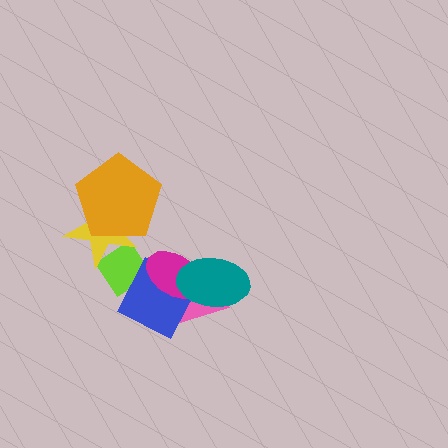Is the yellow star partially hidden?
Yes, it is partially covered by another shape.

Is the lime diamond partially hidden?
Yes, it is partially covered by another shape.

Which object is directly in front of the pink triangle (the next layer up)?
The blue diamond is directly in front of the pink triangle.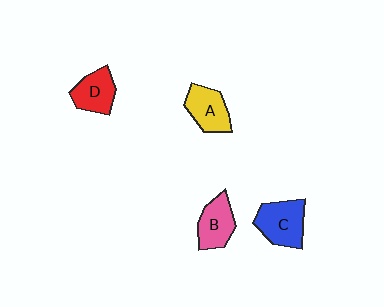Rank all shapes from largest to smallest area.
From largest to smallest: C (blue), A (yellow), B (pink), D (red).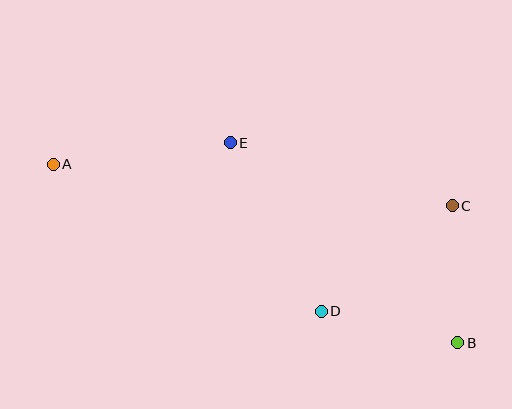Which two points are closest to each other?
Points B and C are closest to each other.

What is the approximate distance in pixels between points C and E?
The distance between C and E is approximately 231 pixels.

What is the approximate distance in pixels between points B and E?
The distance between B and E is approximately 303 pixels.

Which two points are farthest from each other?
Points A and B are farthest from each other.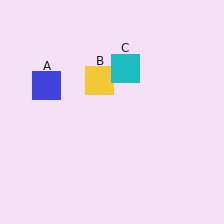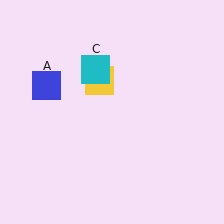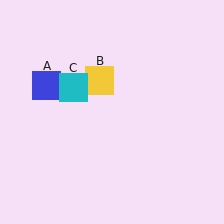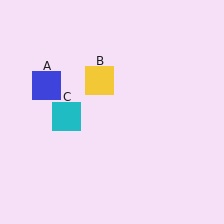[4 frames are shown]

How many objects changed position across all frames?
1 object changed position: cyan square (object C).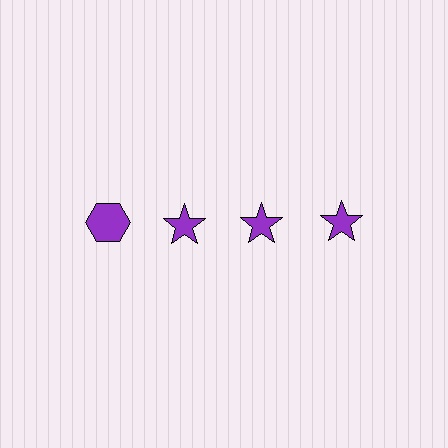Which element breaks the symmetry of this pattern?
The purple hexagon in the top row, leftmost column breaks the symmetry. All other shapes are purple stars.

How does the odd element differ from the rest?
It has a different shape: hexagon instead of star.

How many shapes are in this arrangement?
There are 4 shapes arranged in a grid pattern.